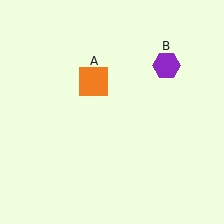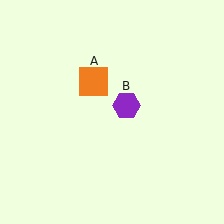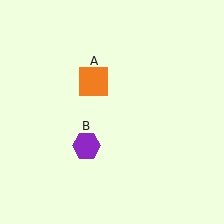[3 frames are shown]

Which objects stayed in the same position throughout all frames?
Orange square (object A) remained stationary.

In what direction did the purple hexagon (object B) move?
The purple hexagon (object B) moved down and to the left.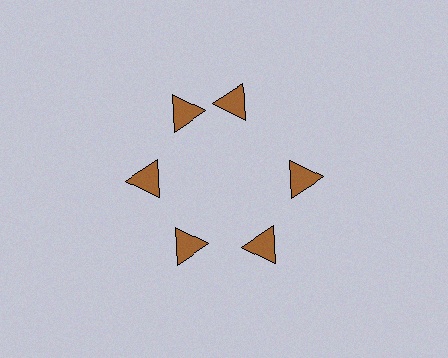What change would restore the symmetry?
The symmetry would be restored by rotating it back into even spacing with its neighbors so that all 6 triangles sit at equal angles and equal distance from the center.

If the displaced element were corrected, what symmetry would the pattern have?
It would have 6-fold rotational symmetry — the pattern would map onto itself every 60 degrees.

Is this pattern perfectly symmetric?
No. The 6 brown triangles are arranged in a ring, but one element near the 1 o'clock position is rotated out of alignment along the ring, breaking the 6-fold rotational symmetry.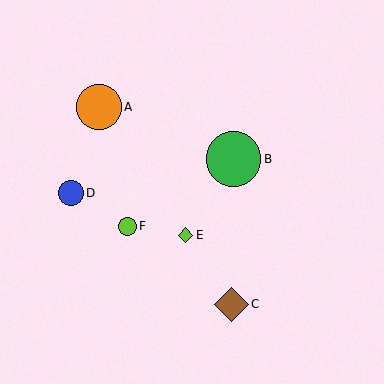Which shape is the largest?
The green circle (labeled B) is the largest.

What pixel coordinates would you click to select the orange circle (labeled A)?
Click at (99, 107) to select the orange circle A.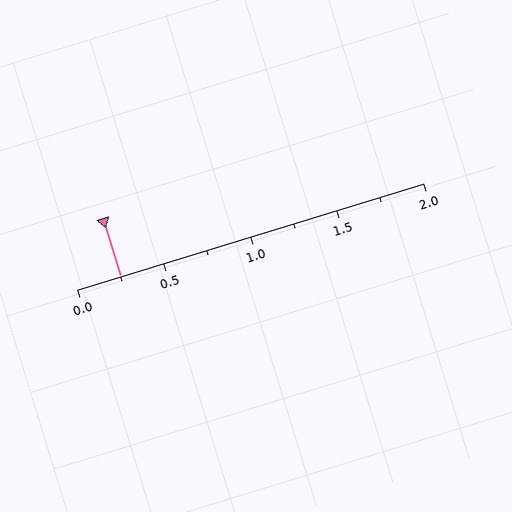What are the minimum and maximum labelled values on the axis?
The axis runs from 0.0 to 2.0.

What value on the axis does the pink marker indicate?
The marker indicates approximately 0.25.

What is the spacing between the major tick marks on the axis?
The major ticks are spaced 0.5 apart.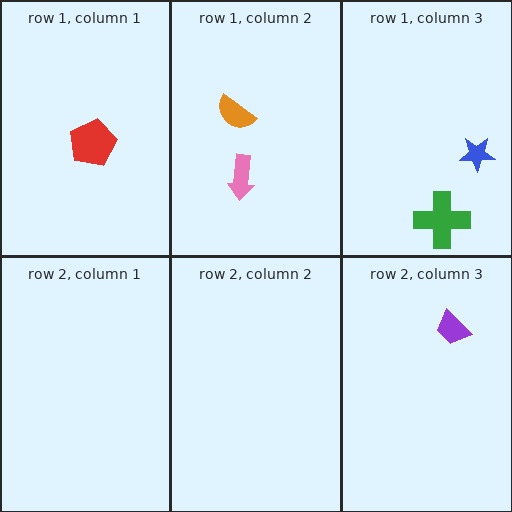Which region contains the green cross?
The row 1, column 3 region.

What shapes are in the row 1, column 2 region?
The pink arrow, the orange semicircle.